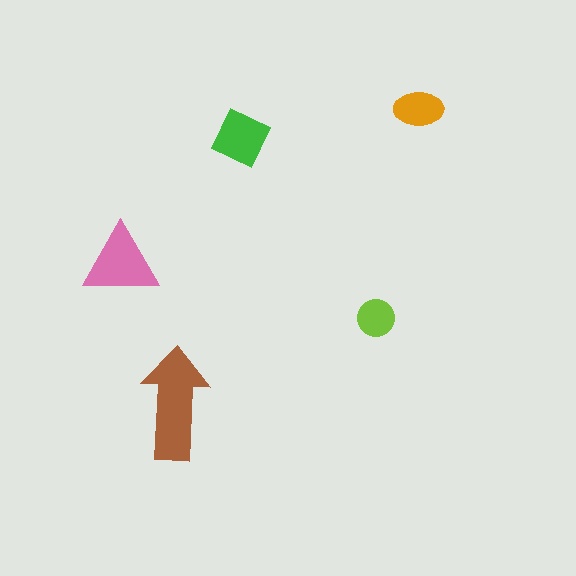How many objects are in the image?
There are 5 objects in the image.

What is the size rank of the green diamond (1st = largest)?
3rd.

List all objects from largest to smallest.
The brown arrow, the pink triangle, the green diamond, the orange ellipse, the lime circle.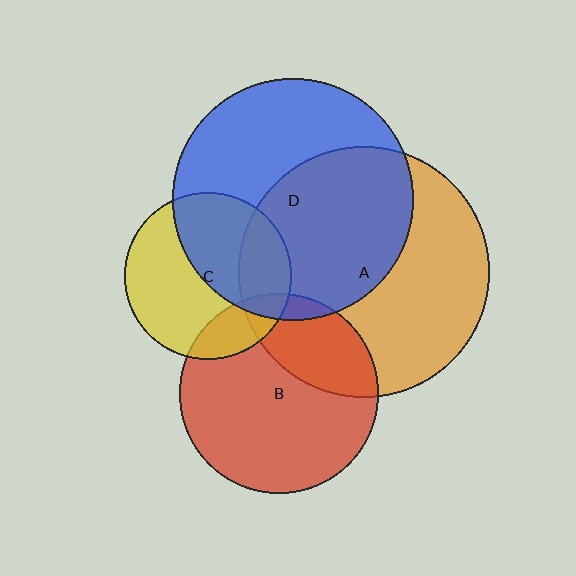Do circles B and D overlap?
Yes.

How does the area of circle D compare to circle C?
Approximately 2.1 times.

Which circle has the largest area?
Circle A (orange).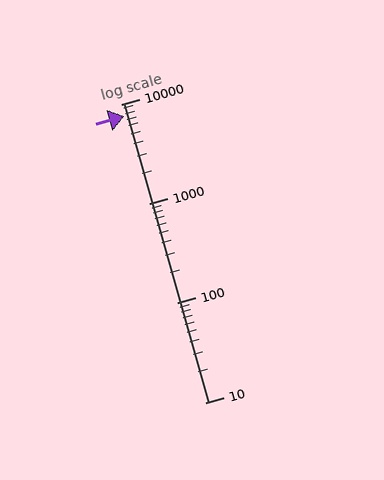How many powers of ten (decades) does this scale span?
The scale spans 3 decades, from 10 to 10000.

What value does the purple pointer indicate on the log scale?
The pointer indicates approximately 7500.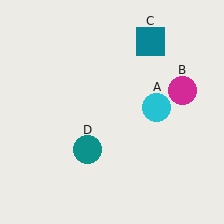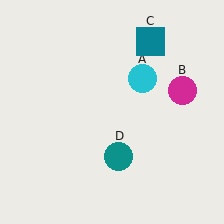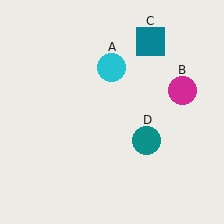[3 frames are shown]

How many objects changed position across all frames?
2 objects changed position: cyan circle (object A), teal circle (object D).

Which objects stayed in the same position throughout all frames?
Magenta circle (object B) and teal square (object C) remained stationary.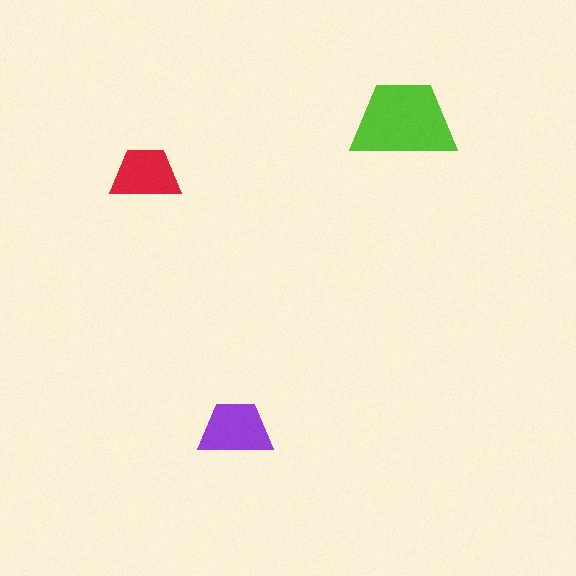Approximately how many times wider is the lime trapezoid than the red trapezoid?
About 1.5 times wider.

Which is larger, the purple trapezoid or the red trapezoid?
The purple one.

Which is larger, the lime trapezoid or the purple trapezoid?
The lime one.